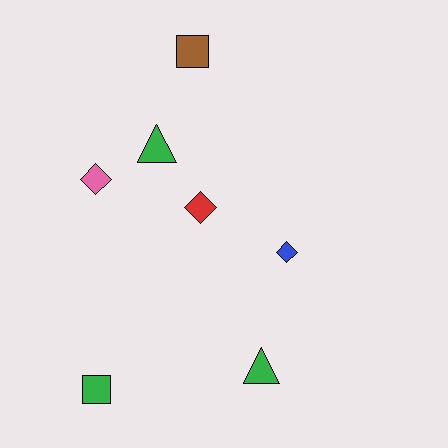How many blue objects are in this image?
There is 1 blue object.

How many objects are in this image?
There are 7 objects.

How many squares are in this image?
There are 2 squares.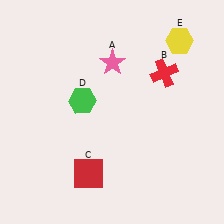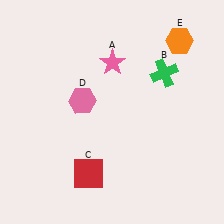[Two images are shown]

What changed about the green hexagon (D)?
In Image 1, D is green. In Image 2, it changed to pink.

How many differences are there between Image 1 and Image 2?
There are 3 differences between the two images.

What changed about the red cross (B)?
In Image 1, B is red. In Image 2, it changed to green.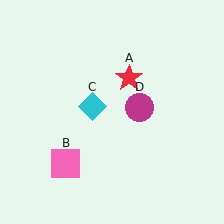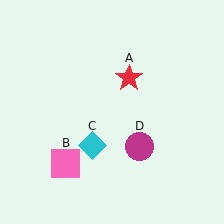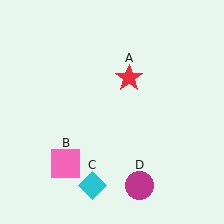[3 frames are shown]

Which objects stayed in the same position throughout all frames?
Red star (object A) and pink square (object B) remained stationary.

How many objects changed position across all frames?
2 objects changed position: cyan diamond (object C), magenta circle (object D).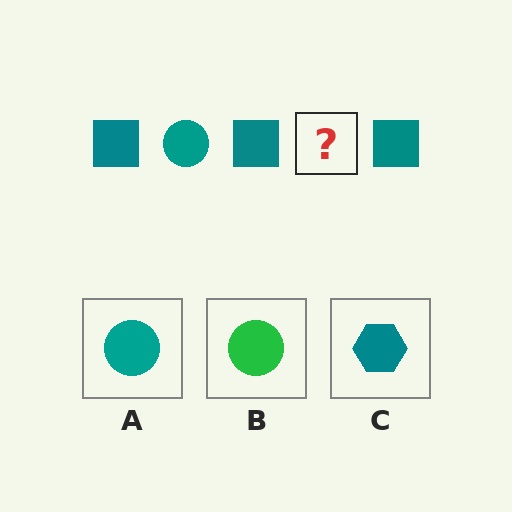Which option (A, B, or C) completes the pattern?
A.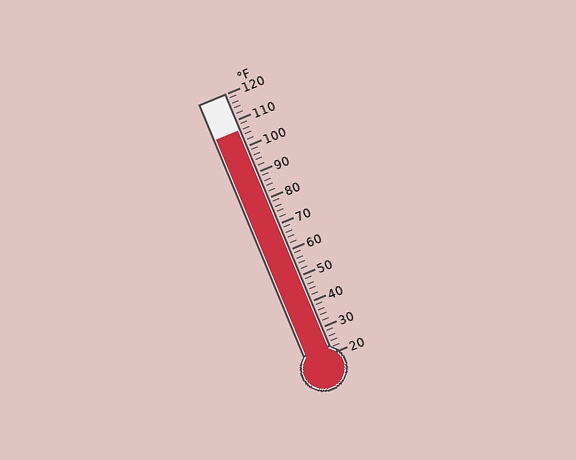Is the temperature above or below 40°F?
The temperature is above 40°F.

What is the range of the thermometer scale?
The thermometer scale ranges from 20°F to 120°F.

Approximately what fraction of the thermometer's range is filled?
The thermometer is filled to approximately 85% of its range.